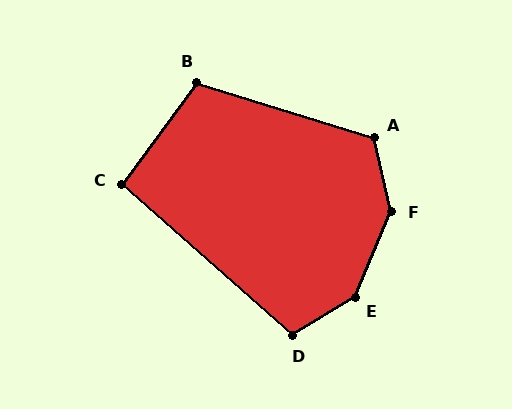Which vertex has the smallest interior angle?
C, at approximately 95 degrees.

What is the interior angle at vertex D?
Approximately 107 degrees (obtuse).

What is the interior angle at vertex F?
Approximately 144 degrees (obtuse).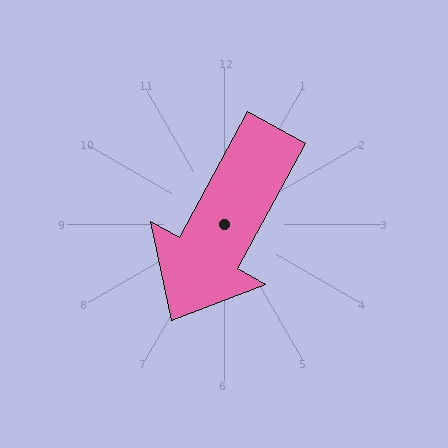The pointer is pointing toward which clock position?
Roughly 7 o'clock.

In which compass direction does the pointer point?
Southwest.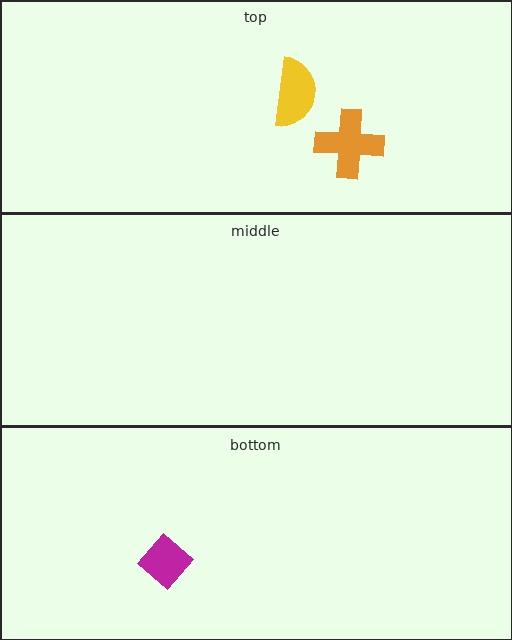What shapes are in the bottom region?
The magenta diamond.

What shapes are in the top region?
The orange cross, the yellow semicircle.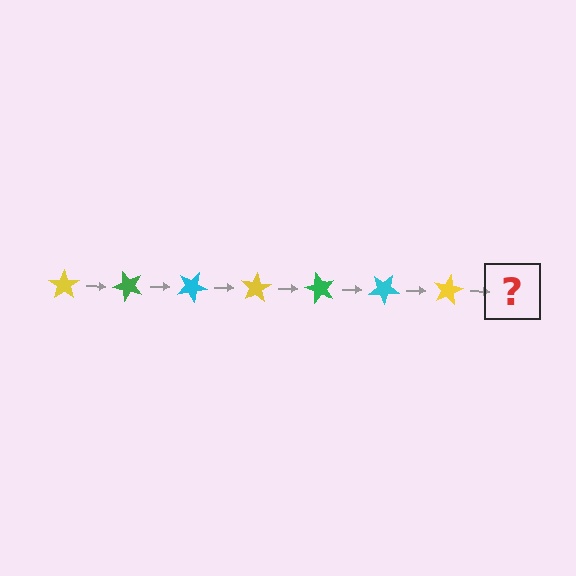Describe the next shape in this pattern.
It should be a green star, rotated 350 degrees from the start.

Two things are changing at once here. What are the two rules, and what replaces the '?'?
The two rules are that it rotates 50 degrees each step and the color cycles through yellow, green, and cyan. The '?' should be a green star, rotated 350 degrees from the start.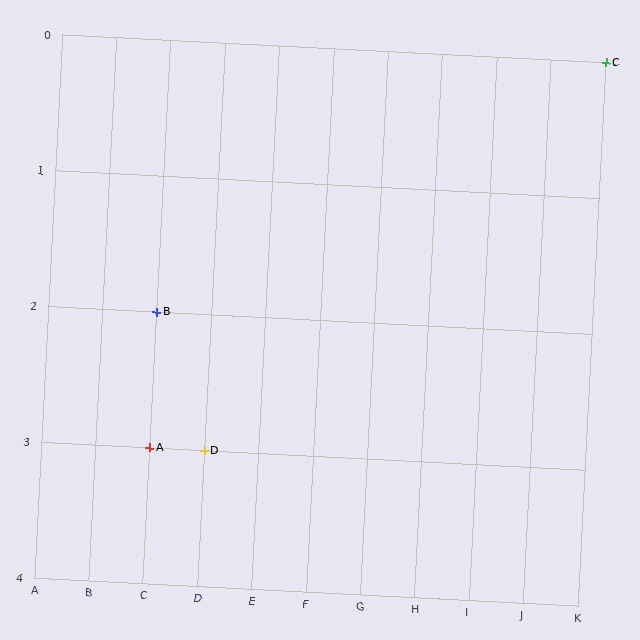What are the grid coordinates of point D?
Point D is at grid coordinates (D, 3).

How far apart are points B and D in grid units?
Points B and D are 1 column and 1 row apart (about 1.4 grid units diagonally).